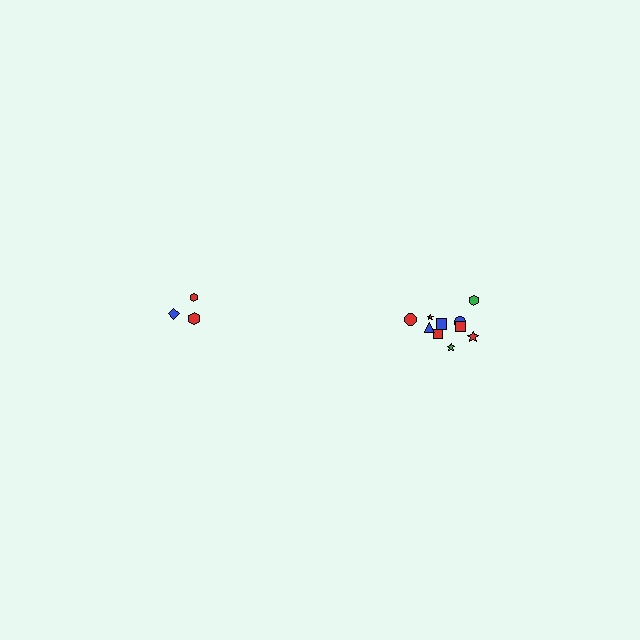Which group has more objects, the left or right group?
The right group.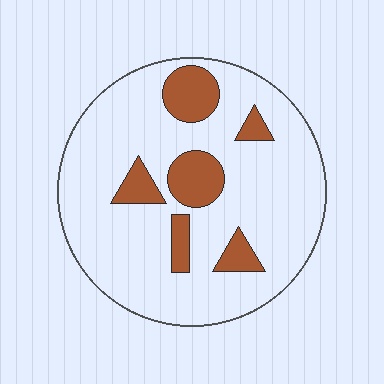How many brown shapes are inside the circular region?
6.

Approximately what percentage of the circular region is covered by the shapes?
Approximately 15%.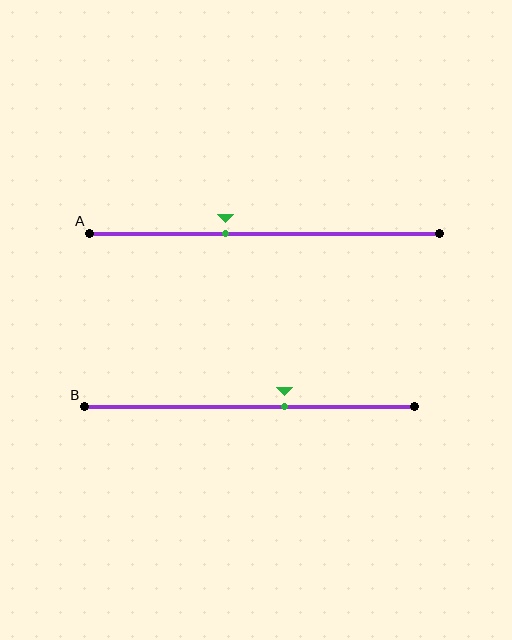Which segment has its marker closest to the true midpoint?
Segment B has its marker closest to the true midpoint.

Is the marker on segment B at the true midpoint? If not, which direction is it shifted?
No, the marker on segment B is shifted to the right by about 11% of the segment length.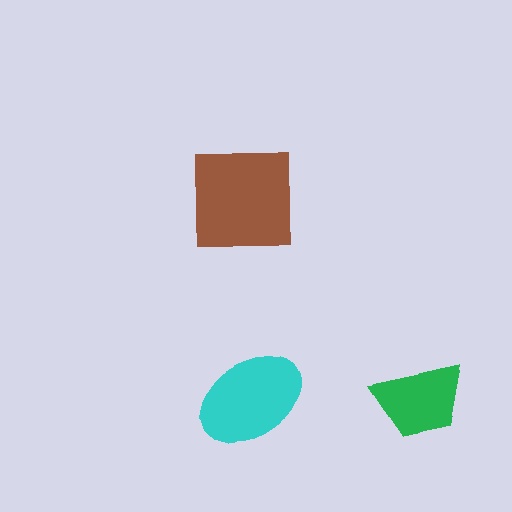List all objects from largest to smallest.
The brown square, the cyan ellipse, the green trapezoid.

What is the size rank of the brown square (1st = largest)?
1st.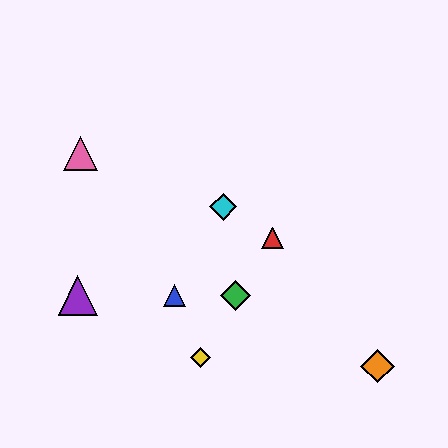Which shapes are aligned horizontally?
The blue triangle, the green diamond, the purple triangle are aligned horizontally.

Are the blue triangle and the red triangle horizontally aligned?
No, the blue triangle is at y≈296 and the red triangle is at y≈238.